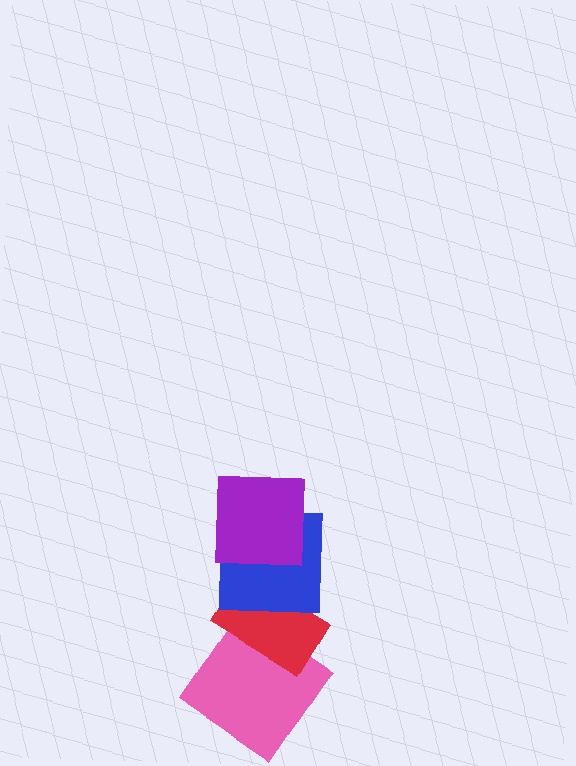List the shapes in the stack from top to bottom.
From top to bottom: the purple square, the blue square, the red rectangle, the pink diamond.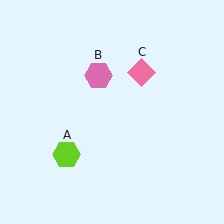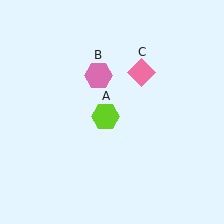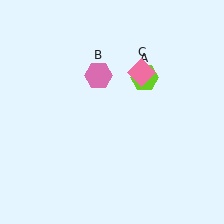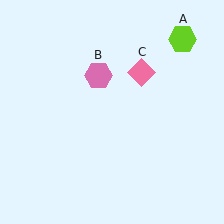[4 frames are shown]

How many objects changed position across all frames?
1 object changed position: lime hexagon (object A).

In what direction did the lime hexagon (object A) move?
The lime hexagon (object A) moved up and to the right.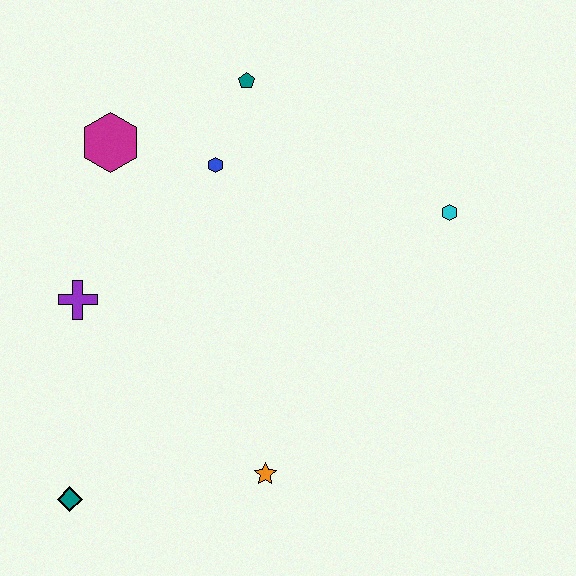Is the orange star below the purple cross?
Yes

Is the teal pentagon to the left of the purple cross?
No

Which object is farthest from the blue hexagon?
The teal diamond is farthest from the blue hexagon.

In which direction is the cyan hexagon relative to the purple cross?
The cyan hexagon is to the right of the purple cross.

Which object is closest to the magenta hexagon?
The blue hexagon is closest to the magenta hexagon.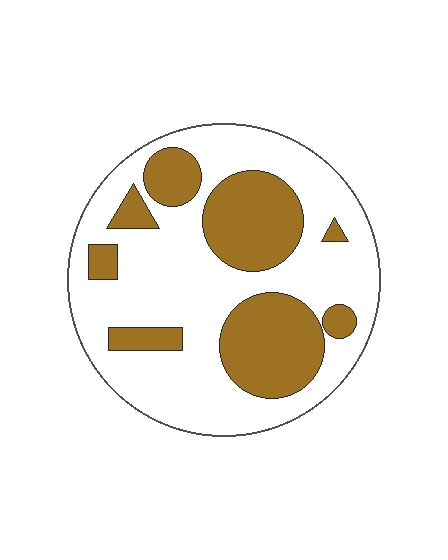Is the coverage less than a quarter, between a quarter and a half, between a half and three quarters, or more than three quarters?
Between a quarter and a half.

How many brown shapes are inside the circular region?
8.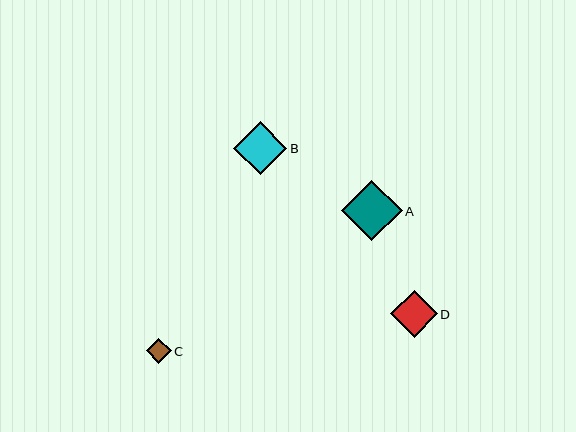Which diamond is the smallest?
Diamond C is the smallest with a size of approximately 25 pixels.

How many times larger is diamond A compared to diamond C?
Diamond A is approximately 2.4 times the size of diamond C.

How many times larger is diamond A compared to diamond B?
Diamond A is approximately 1.1 times the size of diamond B.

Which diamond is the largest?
Diamond A is the largest with a size of approximately 61 pixels.